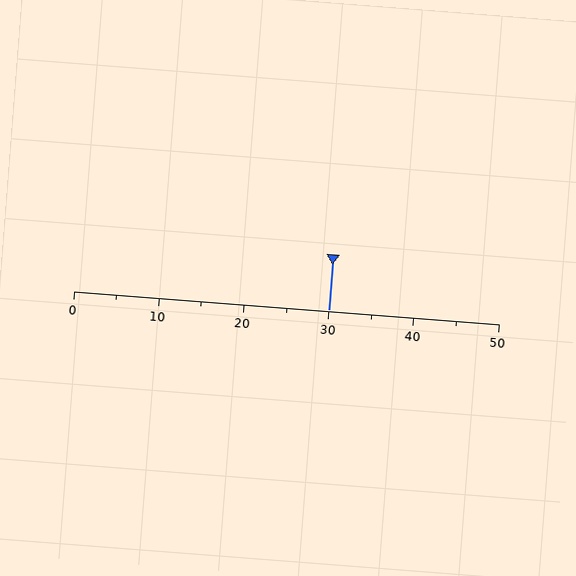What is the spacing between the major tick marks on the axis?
The major ticks are spaced 10 apart.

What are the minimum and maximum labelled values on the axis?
The axis runs from 0 to 50.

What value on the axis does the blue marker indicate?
The marker indicates approximately 30.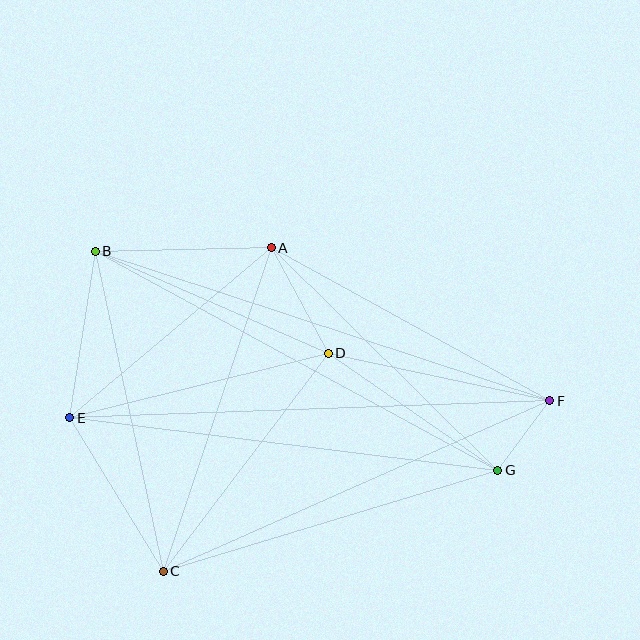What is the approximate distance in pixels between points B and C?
The distance between B and C is approximately 327 pixels.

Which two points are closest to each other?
Points F and G are closest to each other.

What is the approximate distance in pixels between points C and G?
The distance between C and G is approximately 349 pixels.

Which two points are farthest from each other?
Points E and F are farthest from each other.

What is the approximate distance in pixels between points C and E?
The distance between C and E is approximately 180 pixels.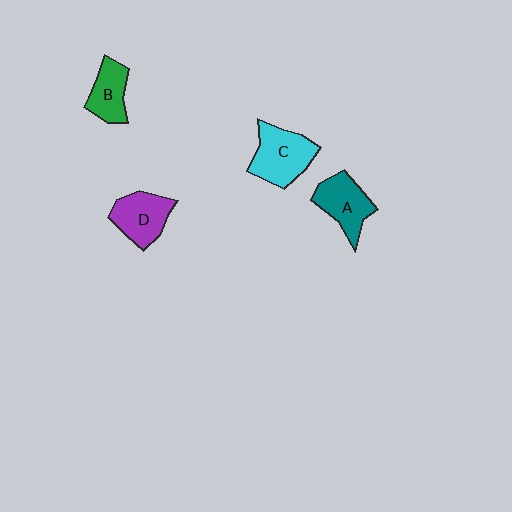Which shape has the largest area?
Shape C (cyan).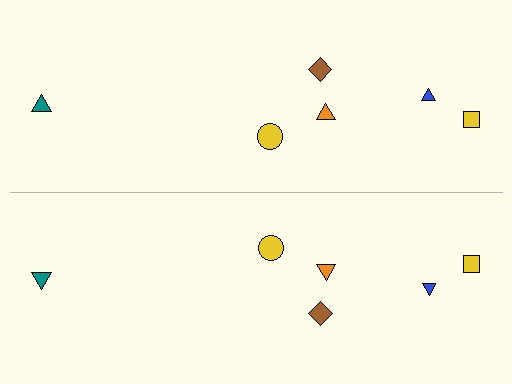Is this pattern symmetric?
Yes, this pattern has bilateral (reflection) symmetry.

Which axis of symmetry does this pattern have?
The pattern has a horizontal axis of symmetry running through the center of the image.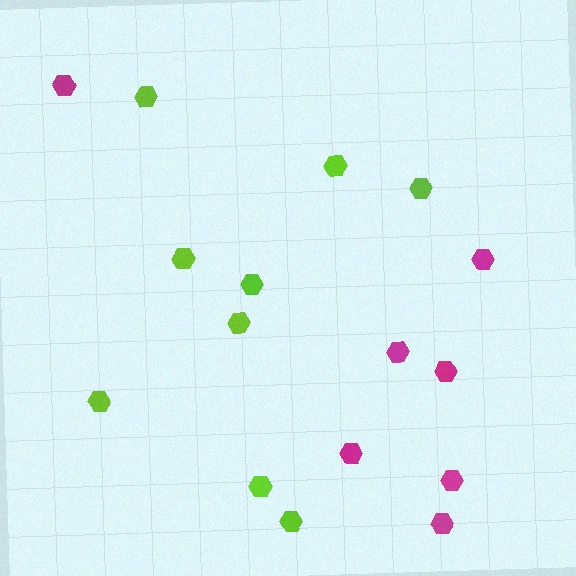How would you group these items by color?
There are 2 groups: one group of lime hexagons (9) and one group of magenta hexagons (7).